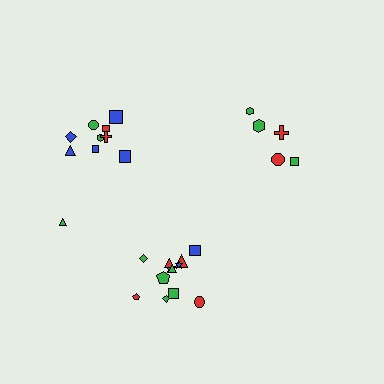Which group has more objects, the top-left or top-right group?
The top-left group.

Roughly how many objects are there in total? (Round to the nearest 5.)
Roughly 25 objects in total.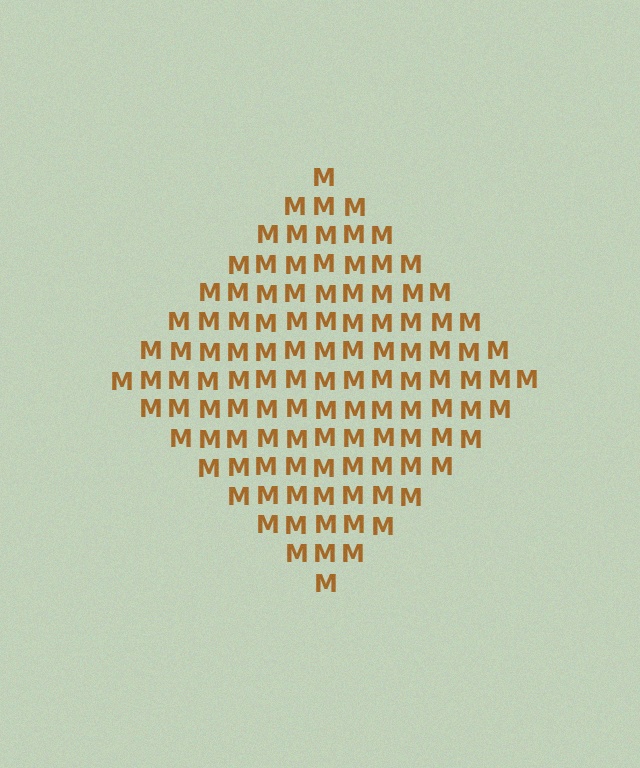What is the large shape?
The large shape is a diamond.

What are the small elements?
The small elements are letter M's.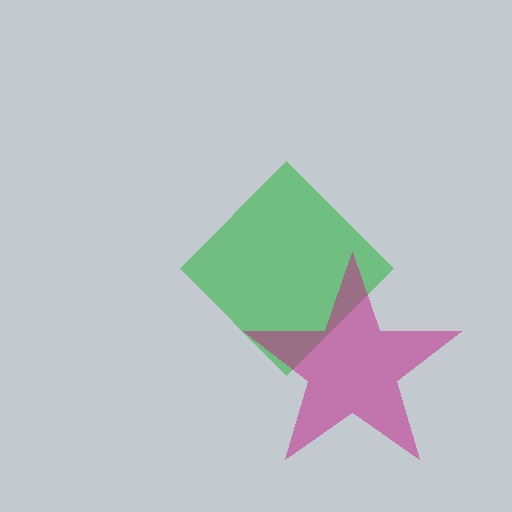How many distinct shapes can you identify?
There are 2 distinct shapes: a green diamond, a magenta star.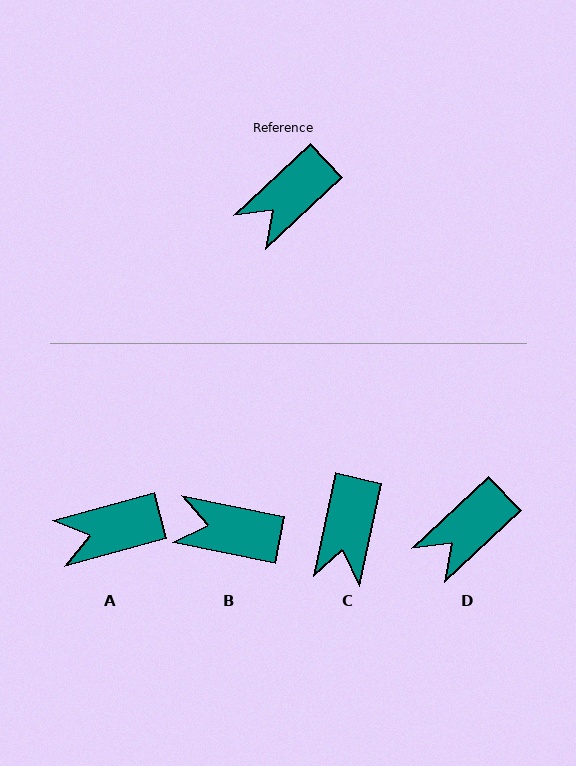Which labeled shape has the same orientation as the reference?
D.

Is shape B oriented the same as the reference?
No, it is off by about 55 degrees.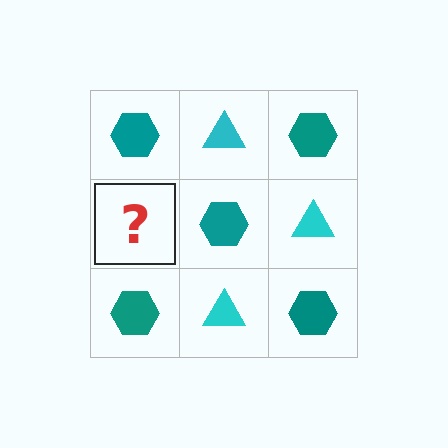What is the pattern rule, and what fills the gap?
The rule is that it alternates teal hexagon and cyan triangle in a checkerboard pattern. The gap should be filled with a cyan triangle.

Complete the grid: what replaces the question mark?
The question mark should be replaced with a cyan triangle.